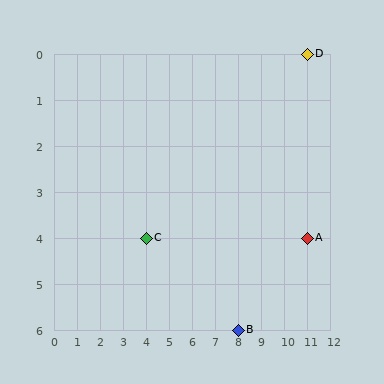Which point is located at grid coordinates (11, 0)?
Point D is at (11, 0).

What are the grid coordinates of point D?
Point D is at grid coordinates (11, 0).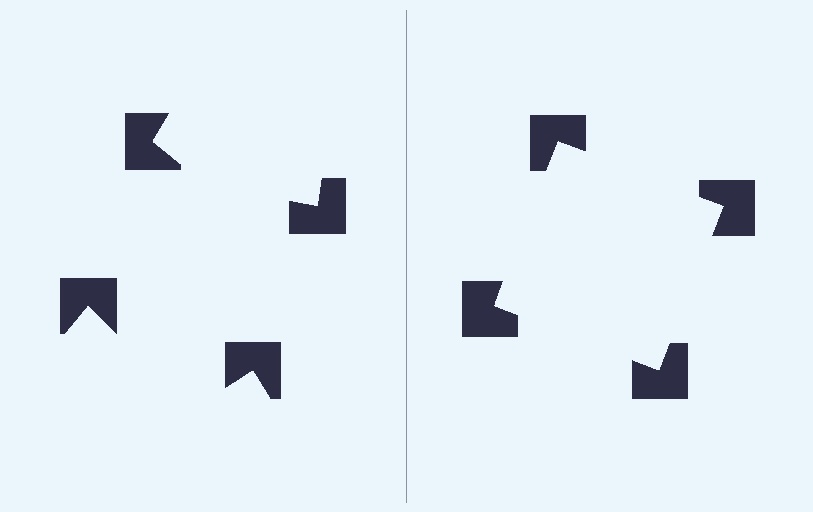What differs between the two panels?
The notched squares are positioned identically on both sides; only the wedge orientations differ. On the right they align to a square; on the left they are misaligned.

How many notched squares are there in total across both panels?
8 — 4 on each side.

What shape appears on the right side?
An illusory square.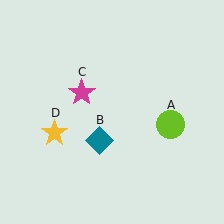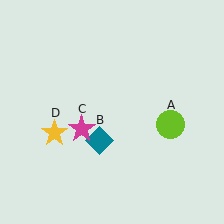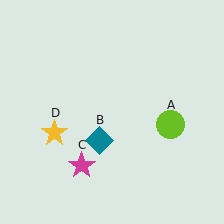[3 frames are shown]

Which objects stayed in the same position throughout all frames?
Lime circle (object A) and teal diamond (object B) and yellow star (object D) remained stationary.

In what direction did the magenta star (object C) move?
The magenta star (object C) moved down.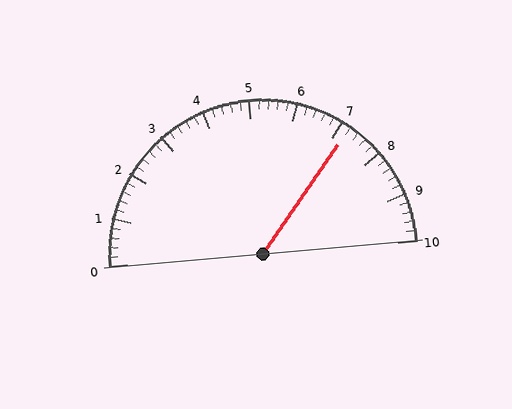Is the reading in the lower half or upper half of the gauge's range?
The reading is in the upper half of the range (0 to 10).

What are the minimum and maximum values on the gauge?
The gauge ranges from 0 to 10.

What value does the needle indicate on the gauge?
The needle indicates approximately 7.2.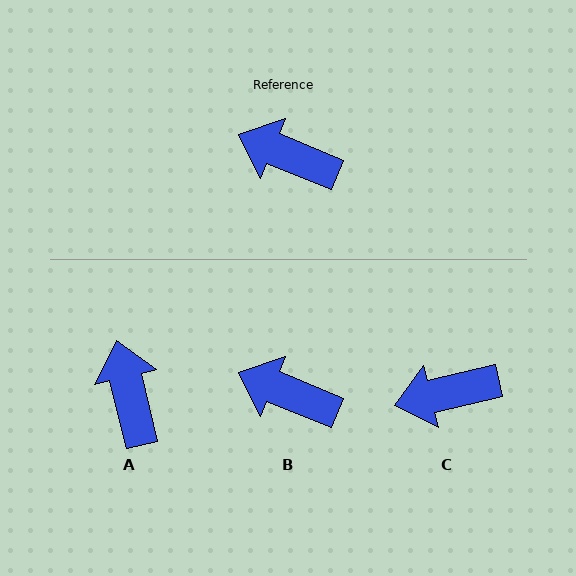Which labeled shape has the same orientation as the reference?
B.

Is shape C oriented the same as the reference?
No, it is off by about 36 degrees.